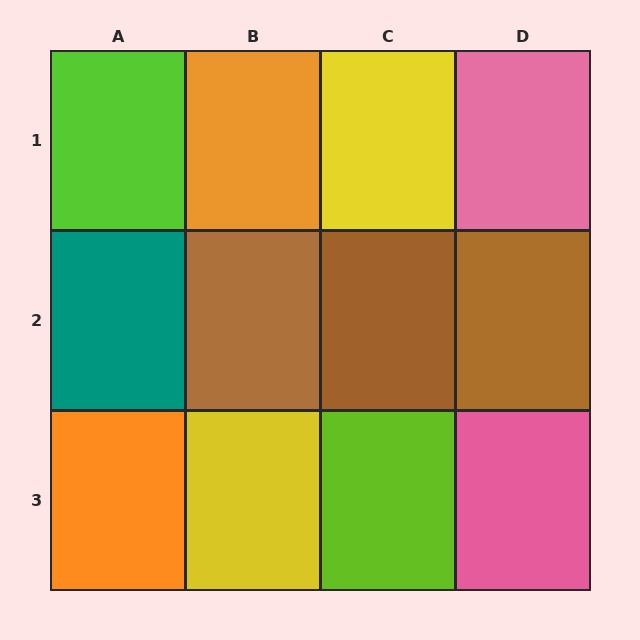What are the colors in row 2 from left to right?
Teal, brown, brown, brown.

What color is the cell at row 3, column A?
Orange.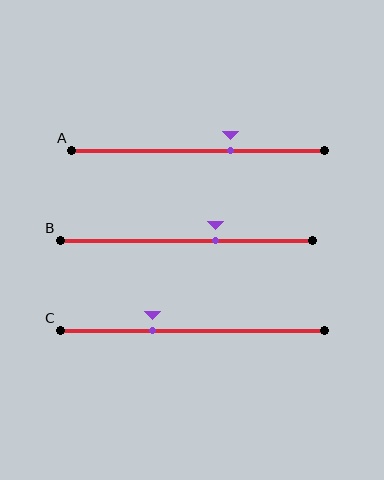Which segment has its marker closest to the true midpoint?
Segment B has its marker closest to the true midpoint.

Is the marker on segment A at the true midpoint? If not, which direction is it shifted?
No, the marker on segment A is shifted to the right by about 13% of the segment length.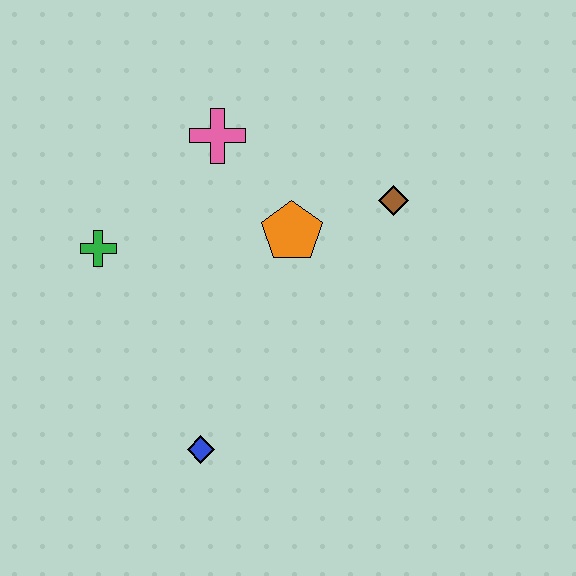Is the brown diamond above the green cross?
Yes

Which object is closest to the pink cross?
The orange pentagon is closest to the pink cross.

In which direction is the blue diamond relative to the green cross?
The blue diamond is below the green cross.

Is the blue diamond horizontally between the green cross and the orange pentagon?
Yes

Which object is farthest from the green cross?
The brown diamond is farthest from the green cross.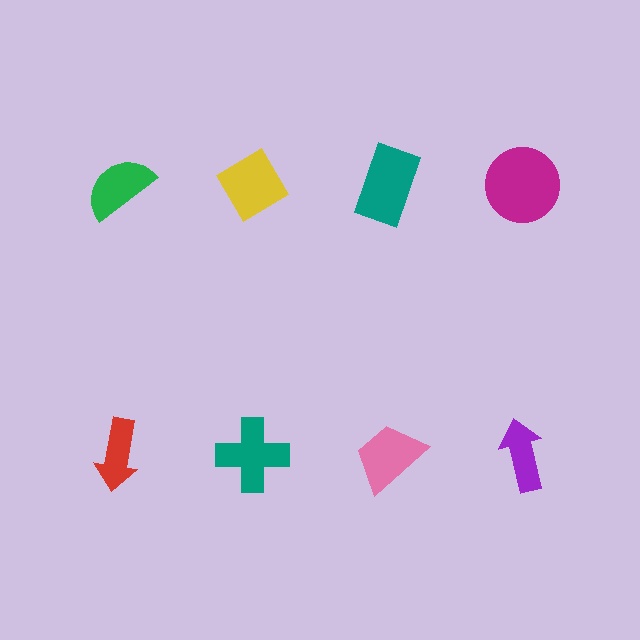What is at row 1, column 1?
A green semicircle.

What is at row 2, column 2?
A teal cross.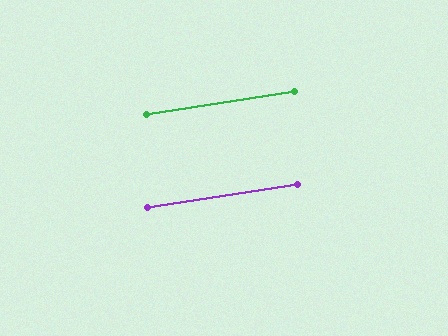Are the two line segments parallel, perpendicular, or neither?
Parallel — their directions differ by only 0.1°.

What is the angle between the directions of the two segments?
Approximately 0 degrees.